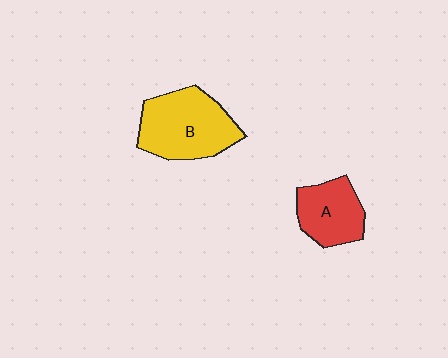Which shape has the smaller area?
Shape A (red).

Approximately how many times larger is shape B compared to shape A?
Approximately 1.5 times.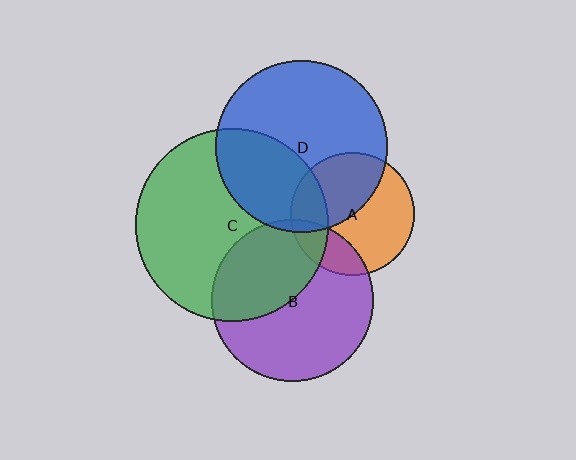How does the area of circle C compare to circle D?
Approximately 1.3 times.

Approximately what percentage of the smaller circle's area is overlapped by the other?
Approximately 20%.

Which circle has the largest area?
Circle C (green).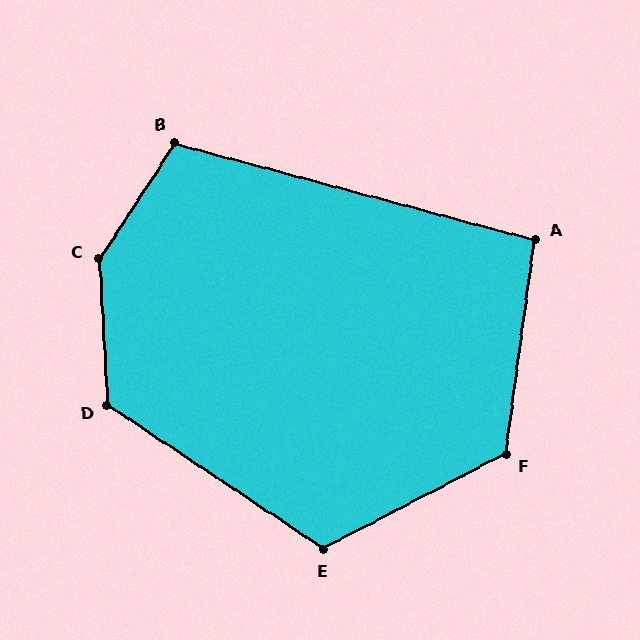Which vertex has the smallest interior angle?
A, at approximately 97 degrees.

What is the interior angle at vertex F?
Approximately 125 degrees (obtuse).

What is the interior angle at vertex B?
Approximately 108 degrees (obtuse).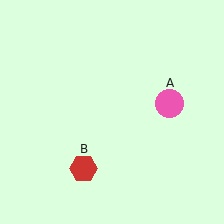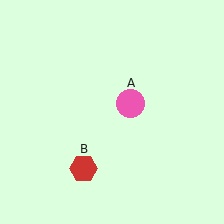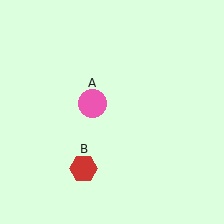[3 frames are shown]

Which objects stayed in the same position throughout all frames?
Red hexagon (object B) remained stationary.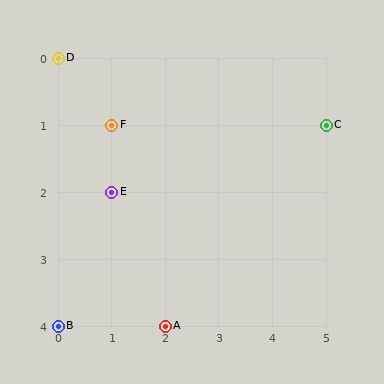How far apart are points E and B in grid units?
Points E and B are 1 column and 2 rows apart (about 2.2 grid units diagonally).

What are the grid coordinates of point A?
Point A is at grid coordinates (2, 4).